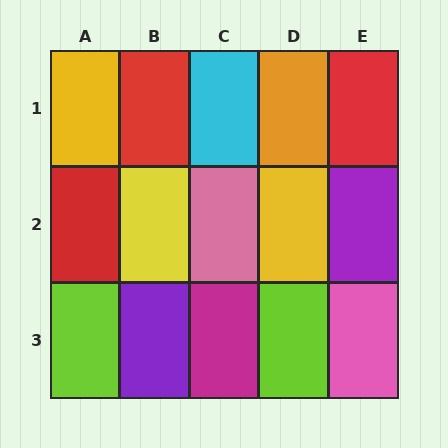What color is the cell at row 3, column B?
Purple.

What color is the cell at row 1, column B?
Red.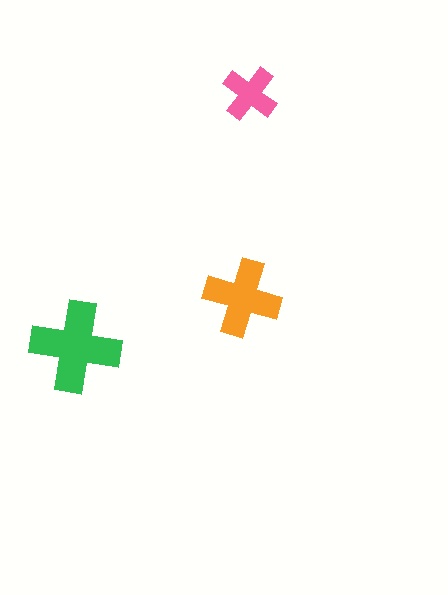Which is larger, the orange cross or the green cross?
The green one.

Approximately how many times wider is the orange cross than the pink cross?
About 1.5 times wider.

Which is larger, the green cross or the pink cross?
The green one.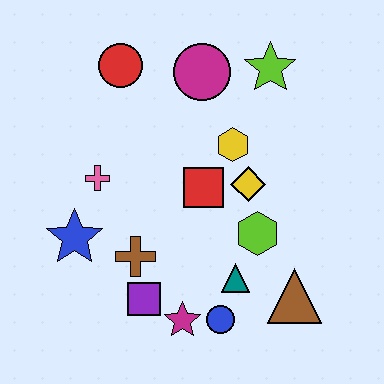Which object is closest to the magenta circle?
The lime star is closest to the magenta circle.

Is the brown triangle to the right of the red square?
Yes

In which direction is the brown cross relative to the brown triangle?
The brown cross is to the left of the brown triangle.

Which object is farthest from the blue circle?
The red circle is farthest from the blue circle.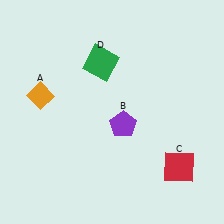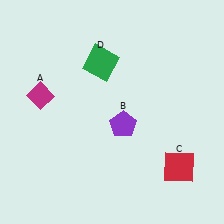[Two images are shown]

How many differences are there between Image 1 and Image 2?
There is 1 difference between the two images.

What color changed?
The diamond (A) changed from orange in Image 1 to magenta in Image 2.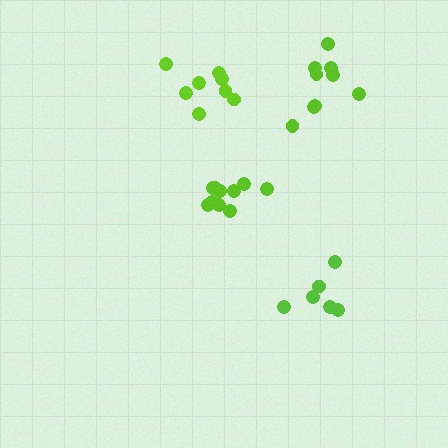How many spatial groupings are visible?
There are 4 spatial groupings.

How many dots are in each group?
Group 1: 10 dots, Group 2: 8 dots, Group 3: 6 dots, Group 4: 9 dots (33 total).